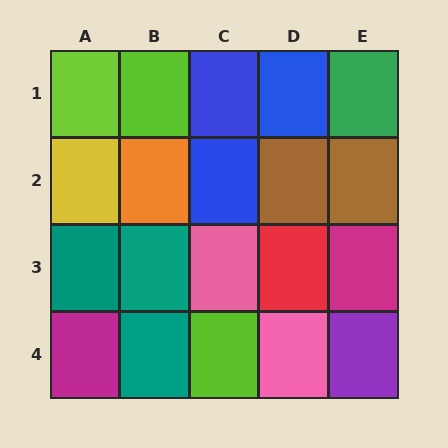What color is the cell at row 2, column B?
Orange.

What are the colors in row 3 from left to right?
Teal, teal, pink, red, magenta.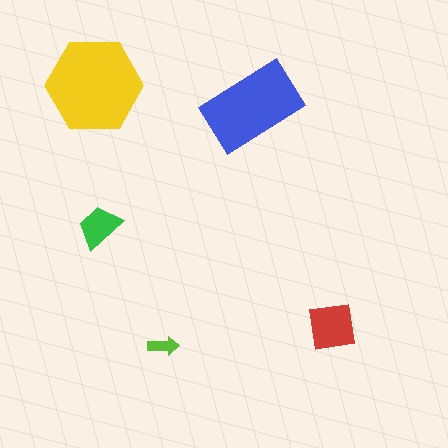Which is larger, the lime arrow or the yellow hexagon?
The yellow hexagon.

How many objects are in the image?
There are 5 objects in the image.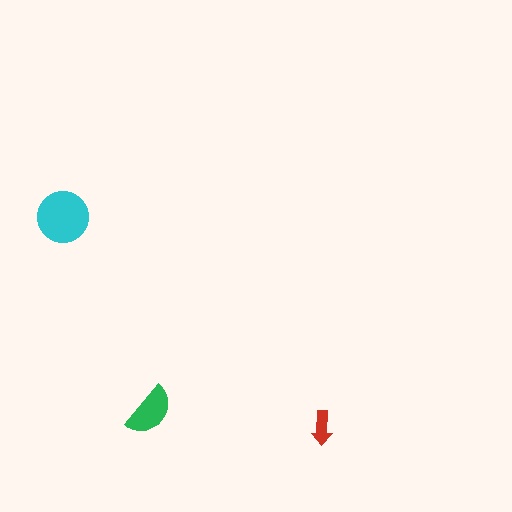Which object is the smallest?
The red arrow.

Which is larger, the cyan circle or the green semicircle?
The cyan circle.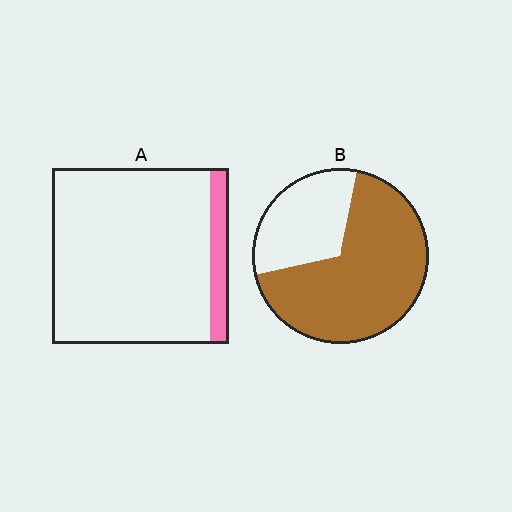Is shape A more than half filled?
No.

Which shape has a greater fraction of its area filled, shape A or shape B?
Shape B.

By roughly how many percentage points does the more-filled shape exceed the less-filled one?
By roughly 60 percentage points (B over A).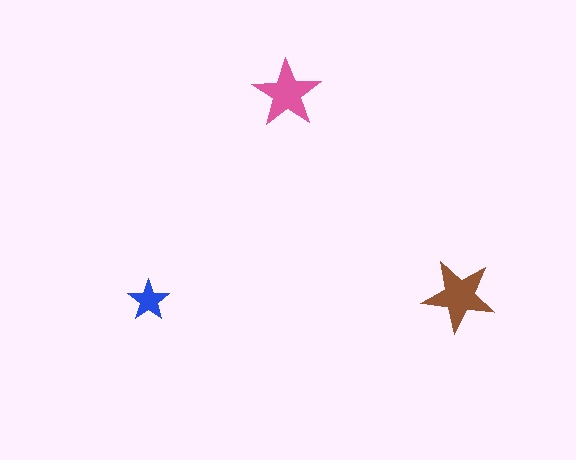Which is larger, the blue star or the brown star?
The brown one.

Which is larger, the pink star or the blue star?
The pink one.